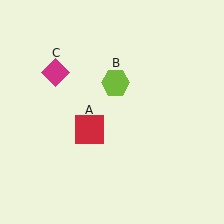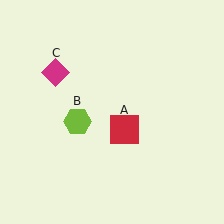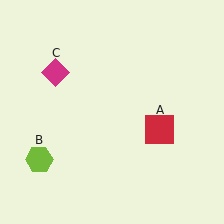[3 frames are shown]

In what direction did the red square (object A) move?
The red square (object A) moved right.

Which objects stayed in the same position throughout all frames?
Magenta diamond (object C) remained stationary.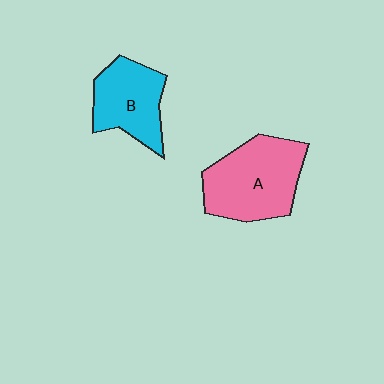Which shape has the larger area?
Shape A (pink).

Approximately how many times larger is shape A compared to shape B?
Approximately 1.4 times.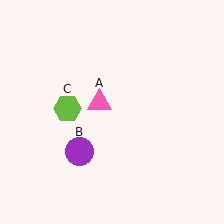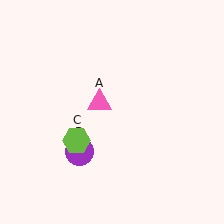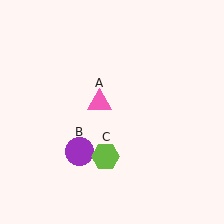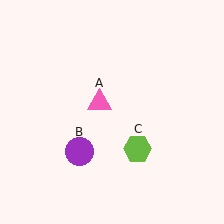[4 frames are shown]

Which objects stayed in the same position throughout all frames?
Pink triangle (object A) and purple circle (object B) remained stationary.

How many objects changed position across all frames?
1 object changed position: lime hexagon (object C).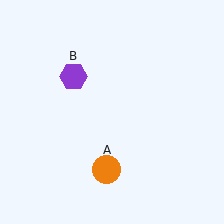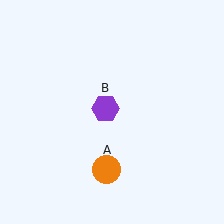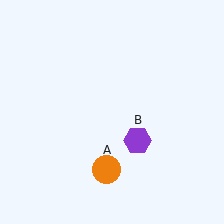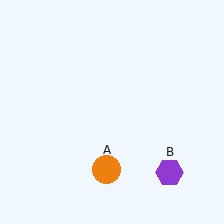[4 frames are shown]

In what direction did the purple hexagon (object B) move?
The purple hexagon (object B) moved down and to the right.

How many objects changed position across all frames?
1 object changed position: purple hexagon (object B).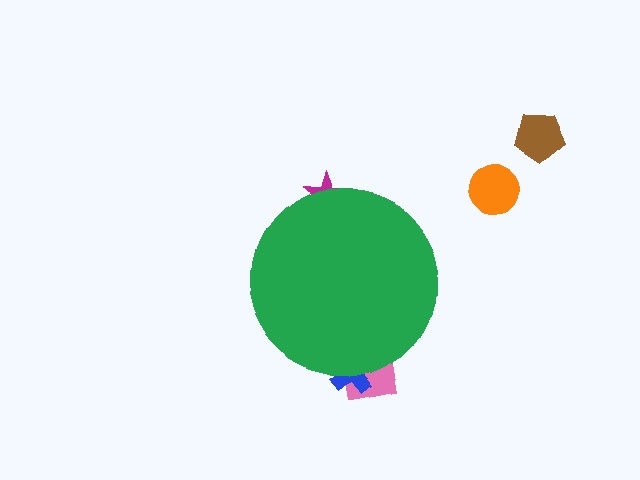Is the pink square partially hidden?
Yes, the pink square is partially hidden behind the green circle.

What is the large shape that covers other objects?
A green circle.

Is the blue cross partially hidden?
Yes, the blue cross is partially hidden behind the green circle.